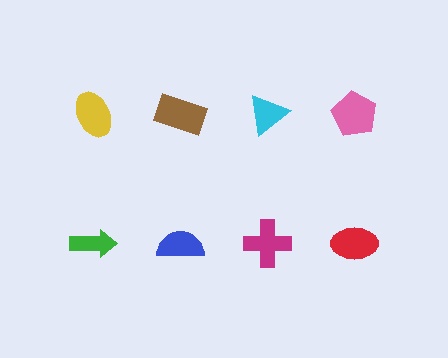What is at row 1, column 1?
A yellow ellipse.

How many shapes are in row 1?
4 shapes.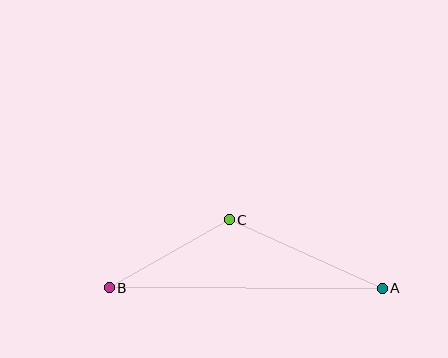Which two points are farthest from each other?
Points A and B are farthest from each other.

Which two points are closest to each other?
Points B and C are closest to each other.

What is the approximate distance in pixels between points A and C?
The distance between A and C is approximately 167 pixels.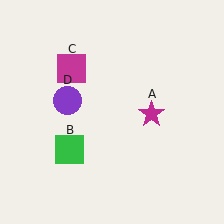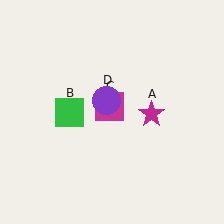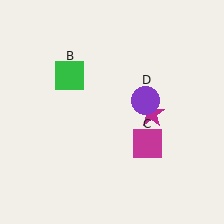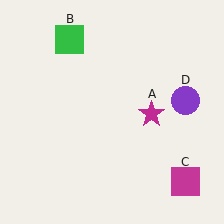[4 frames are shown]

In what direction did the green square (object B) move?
The green square (object B) moved up.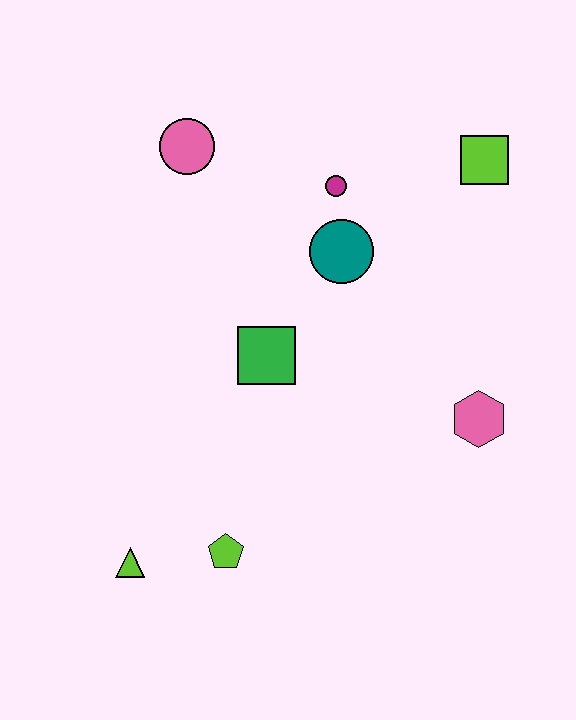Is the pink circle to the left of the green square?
Yes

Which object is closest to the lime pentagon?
The lime triangle is closest to the lime pentagon.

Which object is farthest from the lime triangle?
The lime square is farthest from the lime triangle.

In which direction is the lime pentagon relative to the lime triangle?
The lime pentagon is to the right of the lime triangle.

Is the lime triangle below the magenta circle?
Yes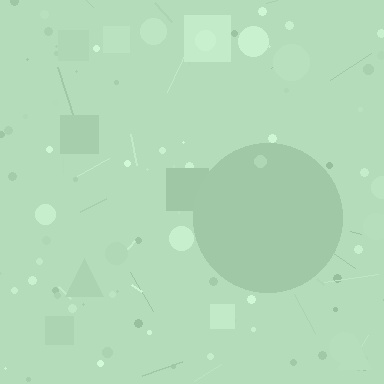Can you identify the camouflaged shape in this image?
The camouflaged shape is a circle.